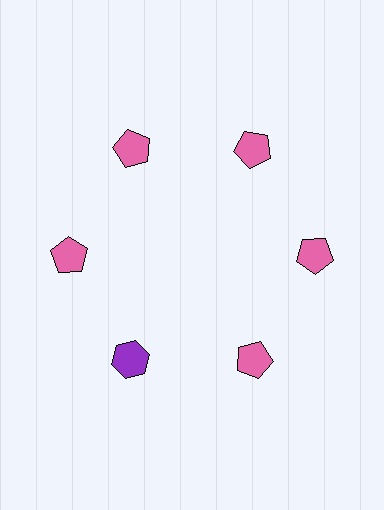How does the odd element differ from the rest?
It differs in both color (purple instead of pink) and shape (hexagon instead of pentagon).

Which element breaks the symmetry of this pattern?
The purple hexagon at roughly the 7 o'clock position breaks the symmetry. All other shapes are pink pentagons.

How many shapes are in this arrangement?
There are 6 shapes arranged in a ring pattern.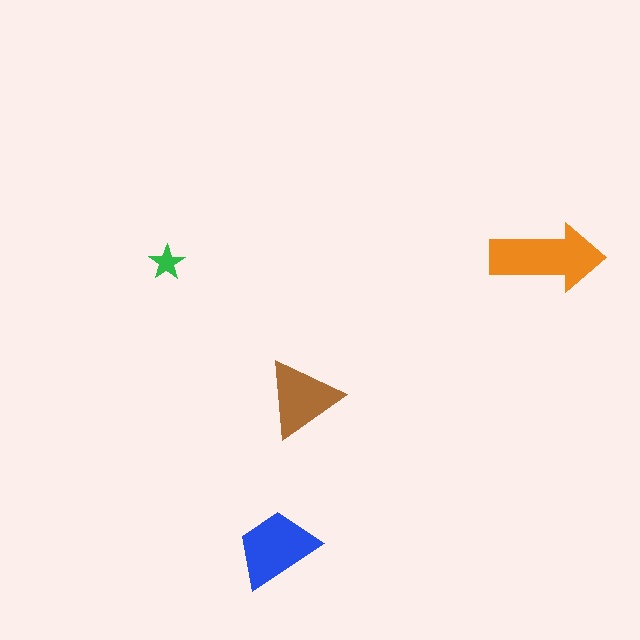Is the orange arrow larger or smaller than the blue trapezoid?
Larger.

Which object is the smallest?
The green star.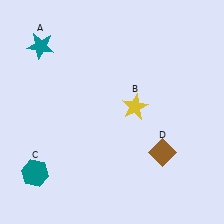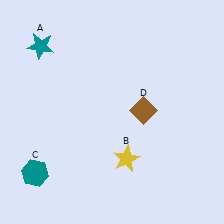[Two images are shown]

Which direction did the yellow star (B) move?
The yellow star (B) moved down.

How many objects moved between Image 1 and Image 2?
2 objects moved between the two images.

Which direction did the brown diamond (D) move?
The brown diamond (D) moved up.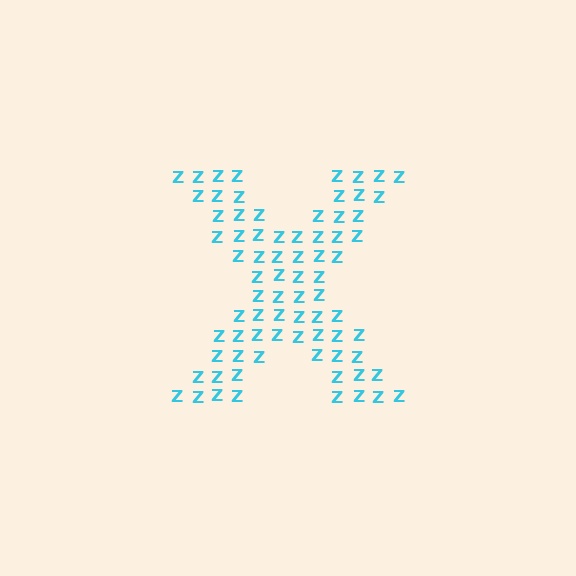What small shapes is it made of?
It is made of small letter Z's.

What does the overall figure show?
The overall figure shows the letter X.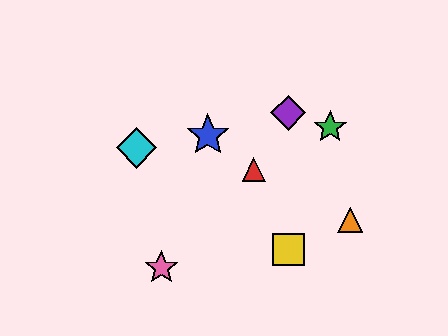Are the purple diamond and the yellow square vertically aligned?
Yes, both are at x≈288.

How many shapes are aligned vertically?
2 shapes (the yellow square, the purple diamond) are aligned vertically.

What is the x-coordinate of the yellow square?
The yellow square is at x≈288.